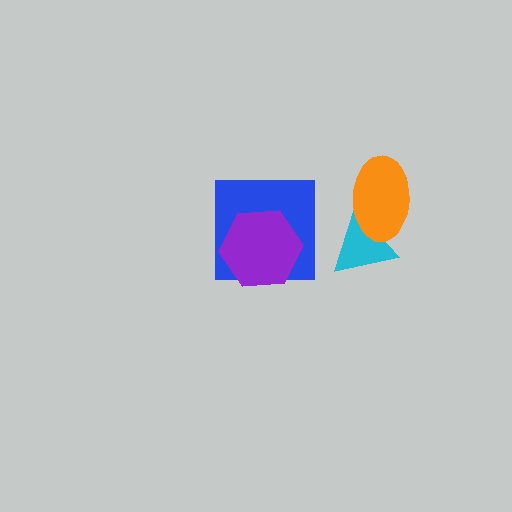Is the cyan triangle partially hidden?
Yes, it is partially covered by another shape.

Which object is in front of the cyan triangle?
The orange ellipse is in front of the cyan triangle.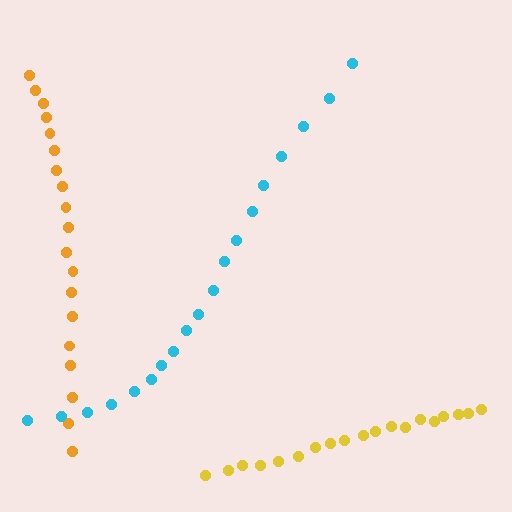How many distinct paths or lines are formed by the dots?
There are 3 distinct paths.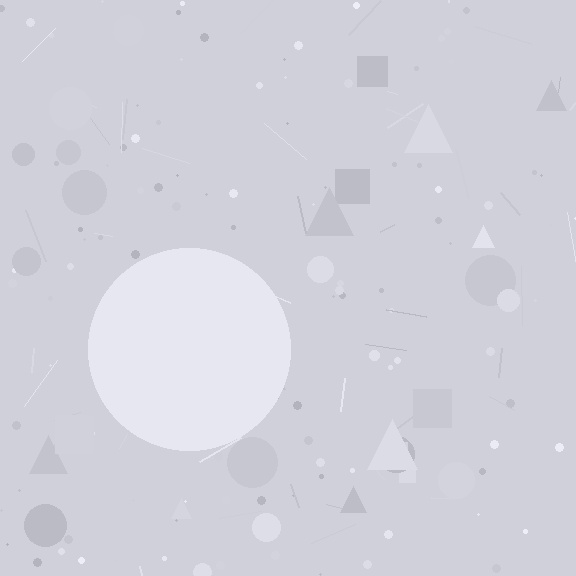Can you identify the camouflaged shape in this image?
The camouflaged shape is a circle.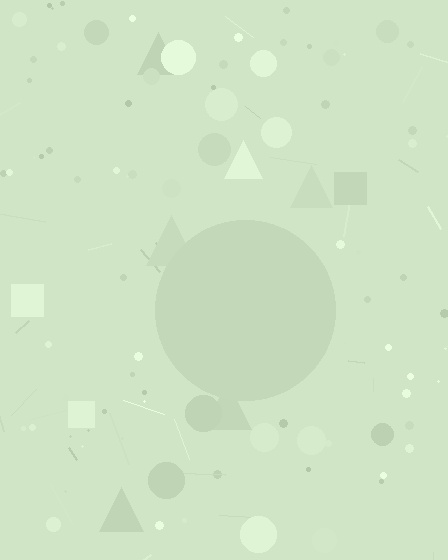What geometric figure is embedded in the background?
A circle is embedded in the background.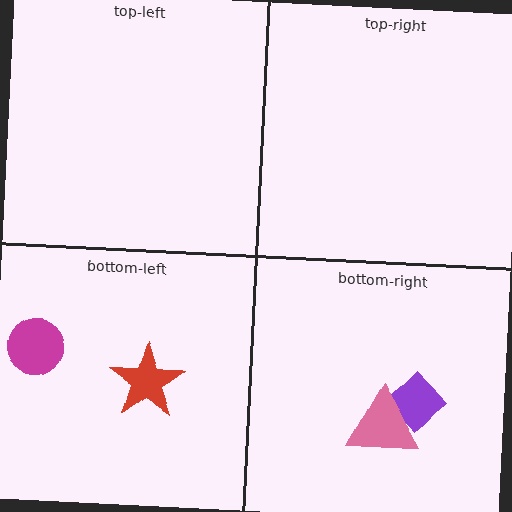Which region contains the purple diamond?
The bottom-right region.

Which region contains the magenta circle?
The bottom-left region.